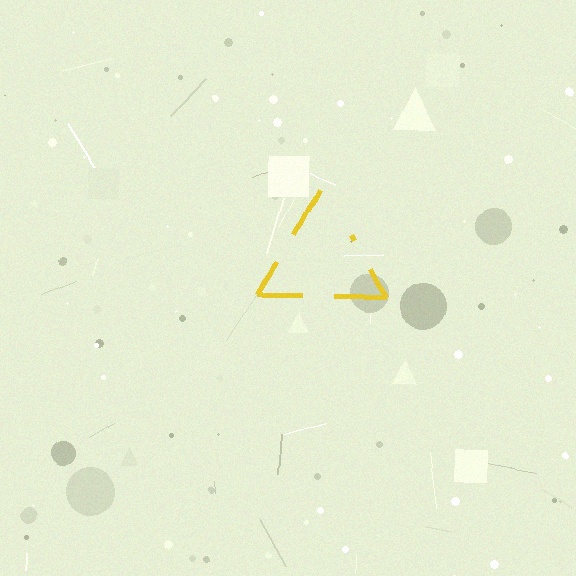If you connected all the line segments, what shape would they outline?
They would outline a triangle.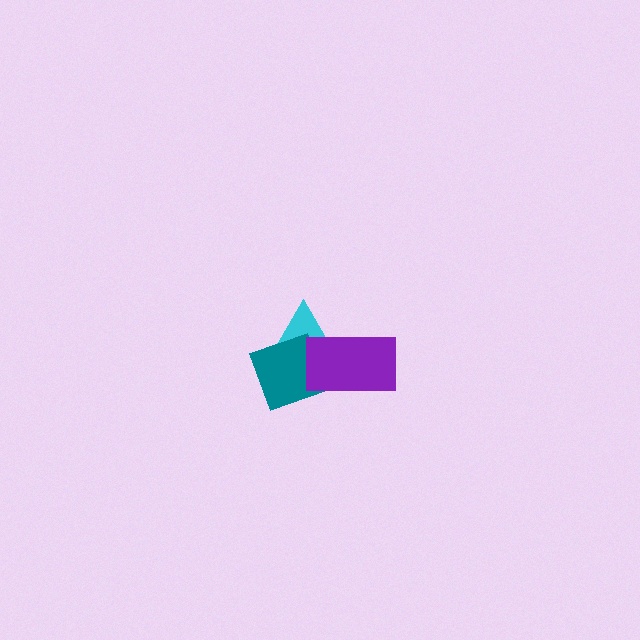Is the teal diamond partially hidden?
Yes, it is partially covered by another shape.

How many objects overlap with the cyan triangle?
2 objects overlap with the cyan triangle.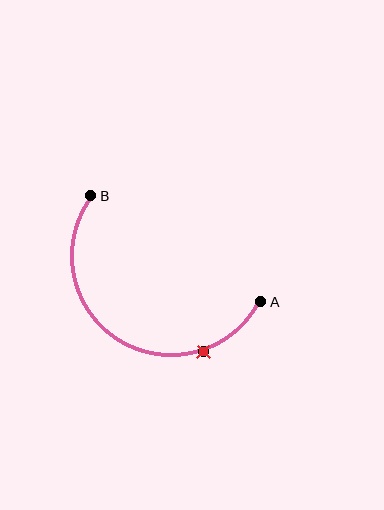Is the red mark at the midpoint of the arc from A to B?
No. The red mark lies on the arc but is closer to endpoint A. The arc midpoint would be at the point on the curve equidistant along the arc from both A and B.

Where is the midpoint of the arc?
The arc midpoint is the point on the curve farthest from the straight line joining A and B. It sits below that line.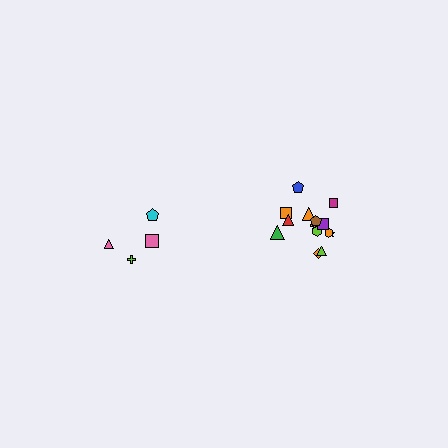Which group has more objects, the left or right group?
The right group.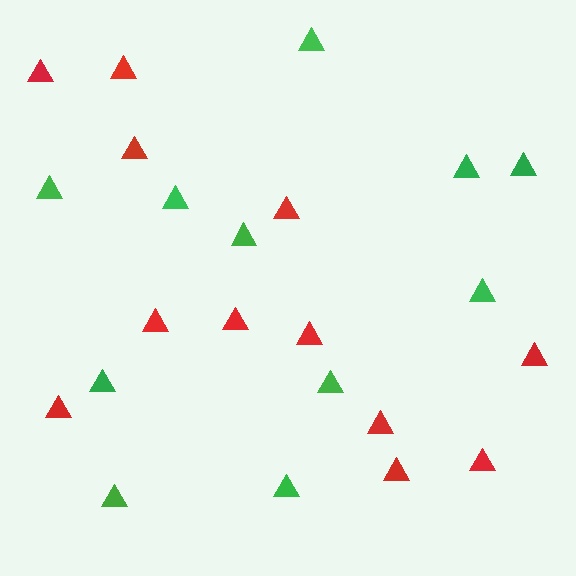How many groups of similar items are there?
There are 2 groups: one group of green triangles (11) and one group of red triangles (12).